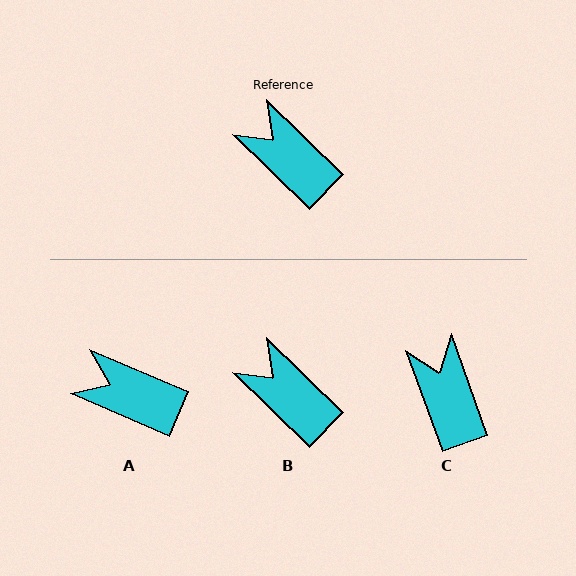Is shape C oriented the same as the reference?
No, it is off by about 26 degrees.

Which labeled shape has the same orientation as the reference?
B.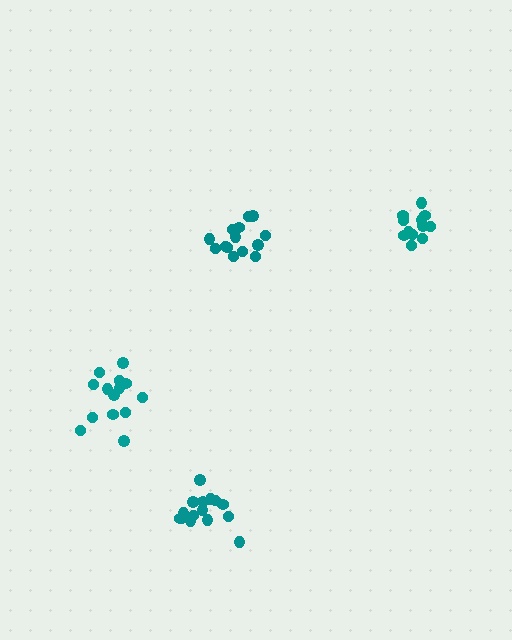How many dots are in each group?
Group 1: 12 dots, Group 2: 15 dots, Group 3: 14 dots, Group 4: 15 dots (56 total).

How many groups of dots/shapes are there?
There are 4 groups.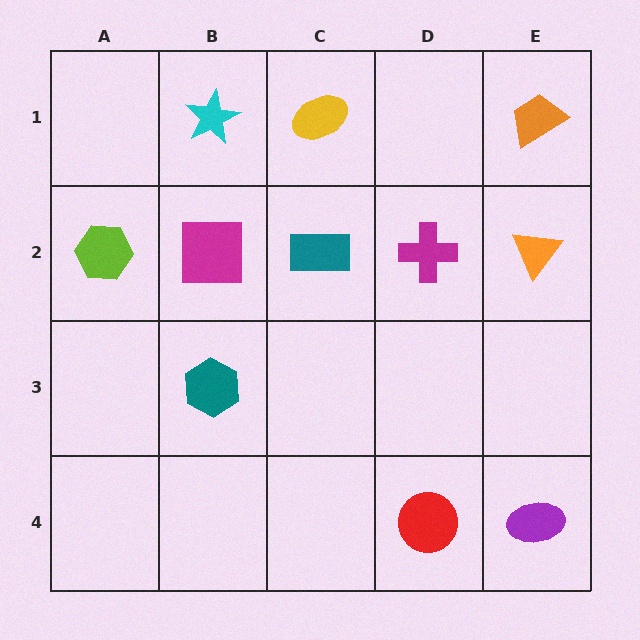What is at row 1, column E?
An orange trapezoid.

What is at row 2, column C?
A teal rectangle.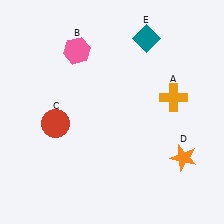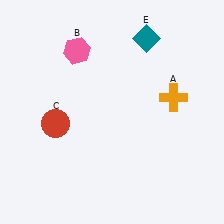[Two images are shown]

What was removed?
The orange star (D) was removed in Image 2.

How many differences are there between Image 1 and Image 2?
There is 1 difference between the two images.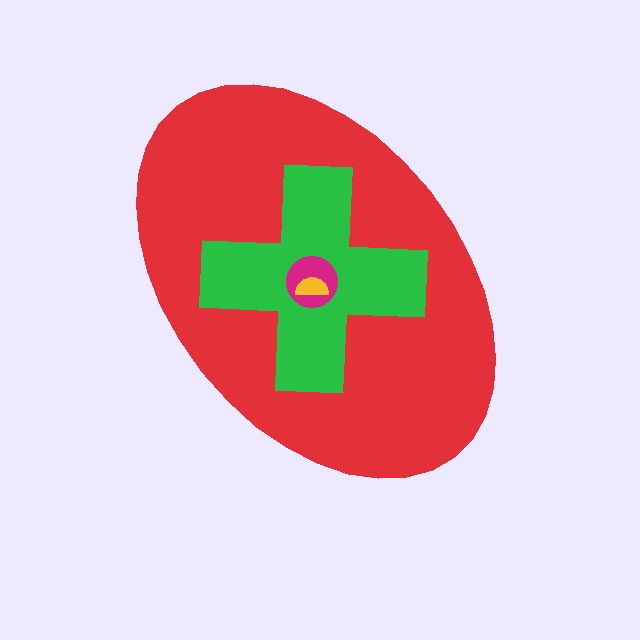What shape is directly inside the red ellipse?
The green cross.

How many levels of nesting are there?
4.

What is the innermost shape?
The yellow semicircle.